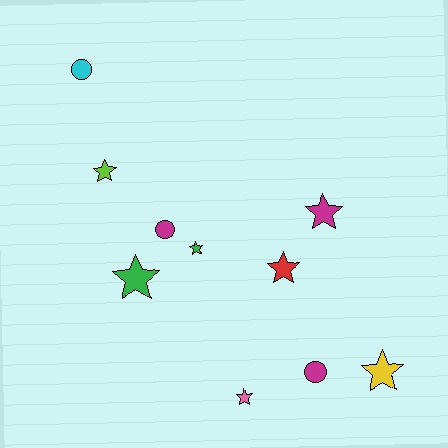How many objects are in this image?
There are 10 objects.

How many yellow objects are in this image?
There is 1 yellow object.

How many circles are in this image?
There are 3 circles.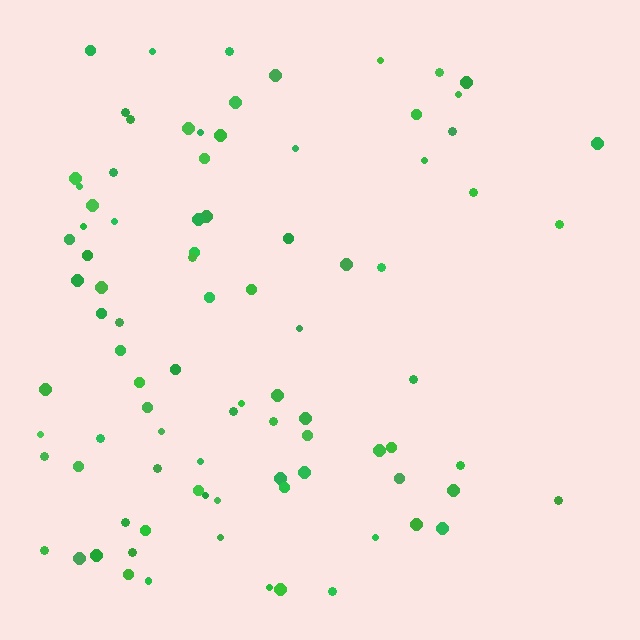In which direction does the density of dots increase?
From right to left, with the left side densest.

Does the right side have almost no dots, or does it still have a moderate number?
Still a moderate number, just noticeably fewer than the left.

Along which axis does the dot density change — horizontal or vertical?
Horizontal.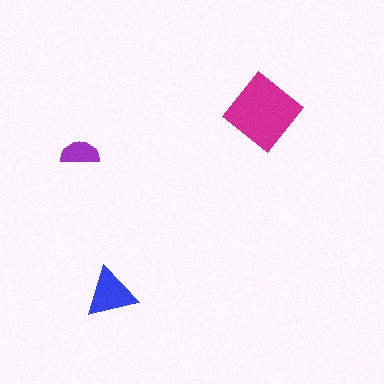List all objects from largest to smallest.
The magenta diamond, the blue triangle, the purple semicircle.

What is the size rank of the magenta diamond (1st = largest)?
1st.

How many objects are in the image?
There are 3 objects in the image.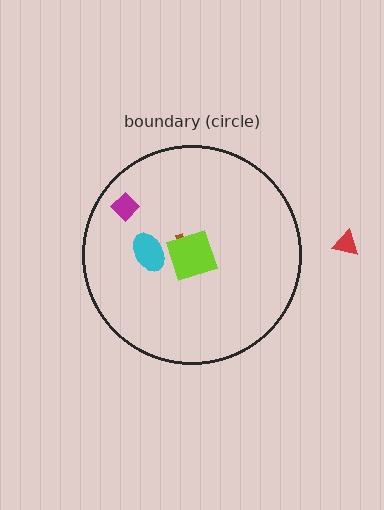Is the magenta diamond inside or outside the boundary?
Inside.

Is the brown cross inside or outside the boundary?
Inside.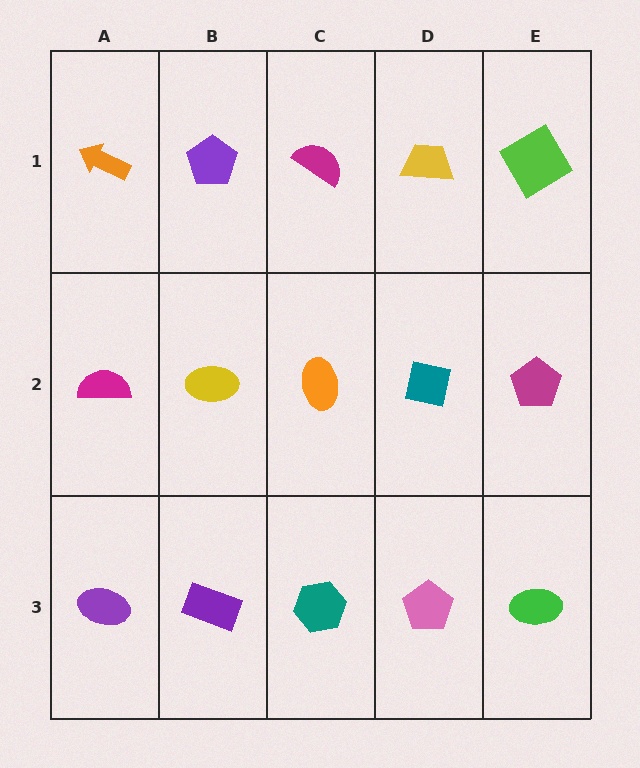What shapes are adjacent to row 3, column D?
A teal square (row 2, column D), a teal hexagon (row 3, column C), a green ellipse (row 3, column E).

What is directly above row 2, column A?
An orange arrow.